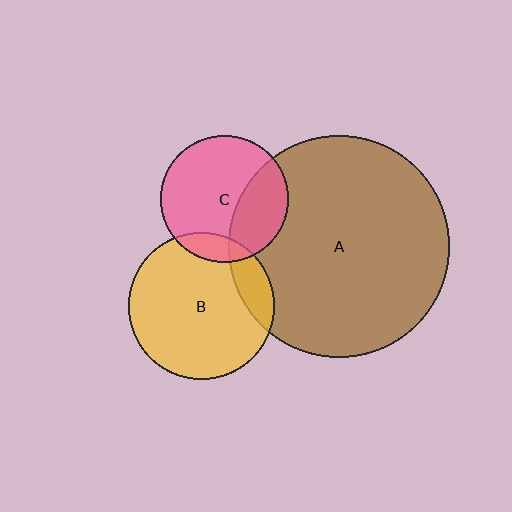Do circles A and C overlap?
Yes.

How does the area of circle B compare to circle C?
Approximately 1.3 times.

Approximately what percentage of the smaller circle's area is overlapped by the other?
Approximately 30%.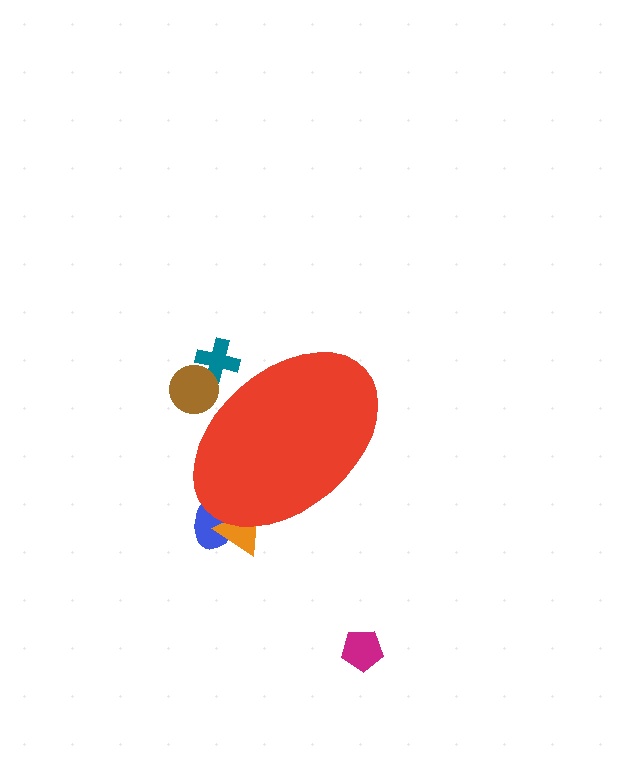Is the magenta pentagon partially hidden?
No, the magenta pentagon is fully visible.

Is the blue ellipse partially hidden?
Yes, the blue ellipse is partially hidden behind the red ellipse.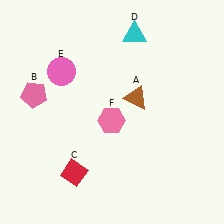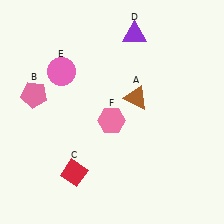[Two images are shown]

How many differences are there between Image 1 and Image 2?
There is 1 difference between the two images.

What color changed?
The triangle (D) changed from cyan in Image 1 to purple in Image 2.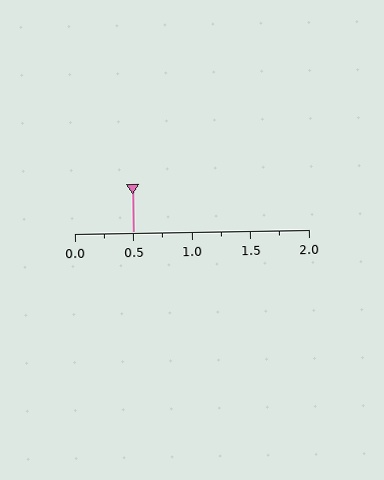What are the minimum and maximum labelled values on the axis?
The axis runs from 0.0 to 2.0.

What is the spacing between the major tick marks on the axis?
The major ticks are spaced 0.5 apart.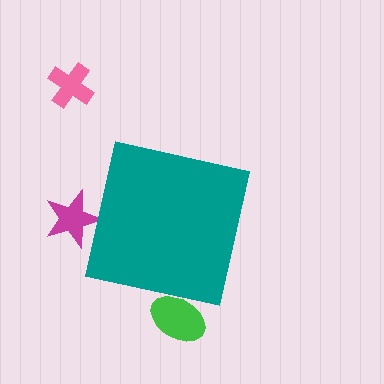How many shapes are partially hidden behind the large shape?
2 shapes are partially hidden.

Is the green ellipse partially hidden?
Yes, the green ellipse is partially hidden behind the teal square.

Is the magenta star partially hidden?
Yes, the magenta star is partially hidden behind the teal square.